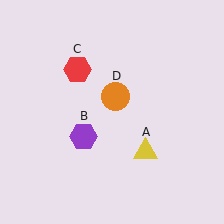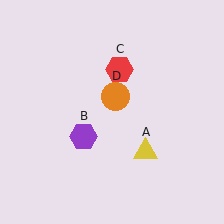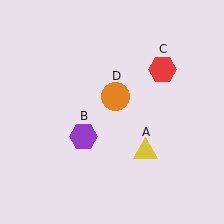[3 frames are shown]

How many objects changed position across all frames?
1 object changed position: red hexagon (object C).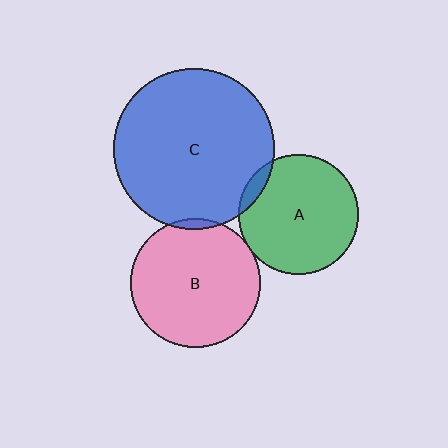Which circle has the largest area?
Circle C (blue).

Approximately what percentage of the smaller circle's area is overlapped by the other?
Approximately 5%.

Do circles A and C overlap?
Yes.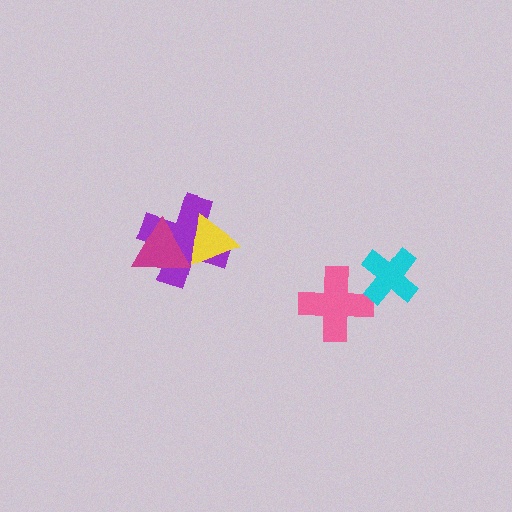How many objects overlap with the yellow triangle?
2 objects overlap with the yellow triangle.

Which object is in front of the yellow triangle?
The magenta triangle is in front of the yellow triangle.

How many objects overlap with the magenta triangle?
2 objects overlap with the magenta triangle.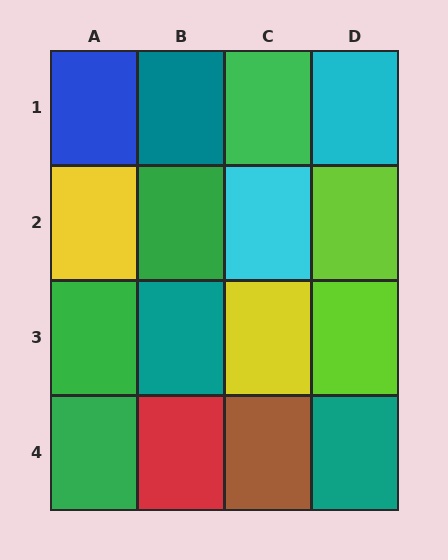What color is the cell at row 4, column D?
Teal.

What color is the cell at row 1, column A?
Blue.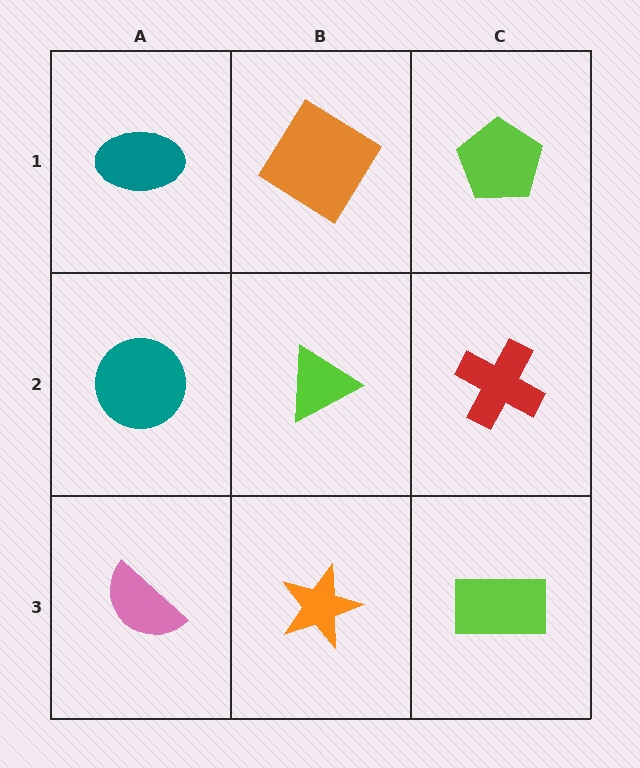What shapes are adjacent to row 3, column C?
A red cross (row 2, column C), an orange star (row 3, column B).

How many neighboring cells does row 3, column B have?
3.